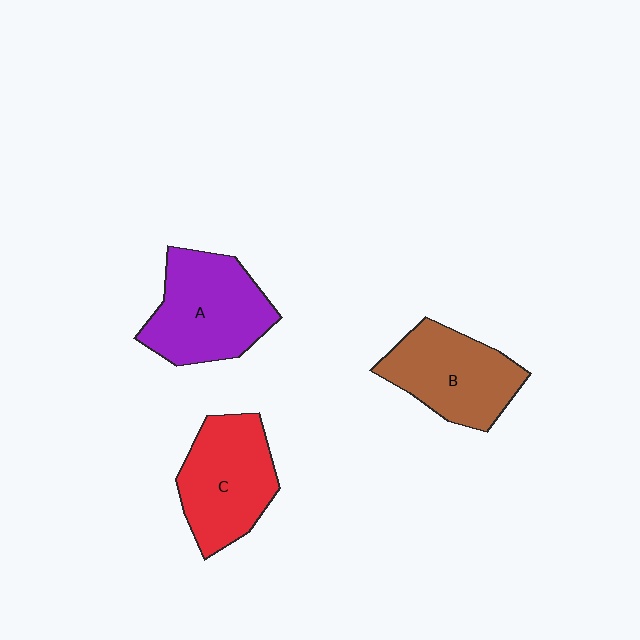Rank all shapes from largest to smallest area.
From largest to smallest: A (purple), C (red), B (brown).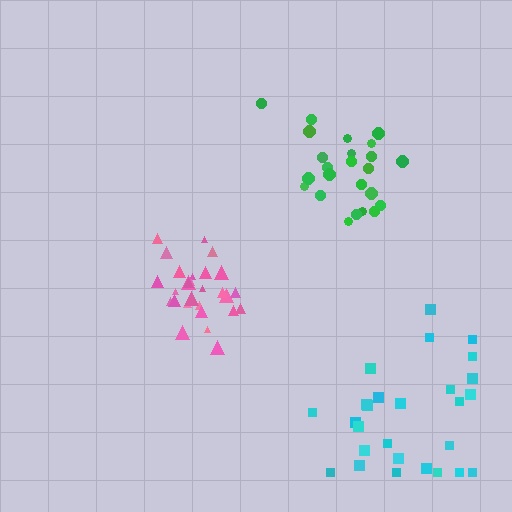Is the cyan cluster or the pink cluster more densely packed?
Pink.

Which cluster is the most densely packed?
Pink.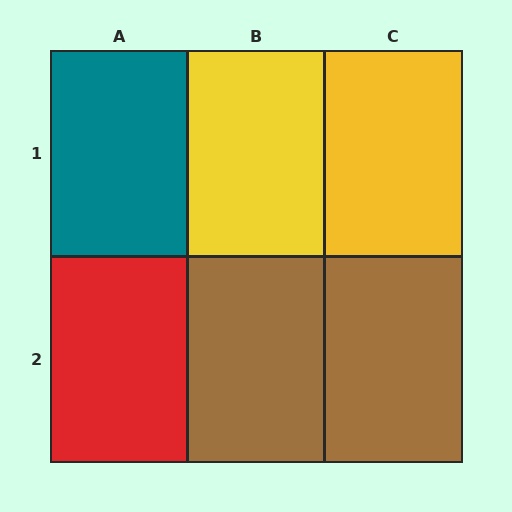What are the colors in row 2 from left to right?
Red, brown, brown.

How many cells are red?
1 cell is red.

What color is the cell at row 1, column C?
Yellow.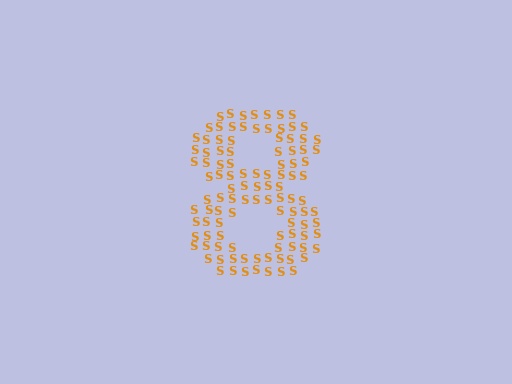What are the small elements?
The small elements are letter S's.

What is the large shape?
The large shape is the digit 8.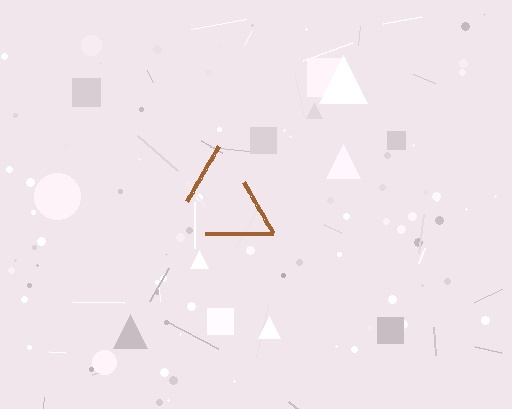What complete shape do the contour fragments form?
The contour fragments form a triangle.